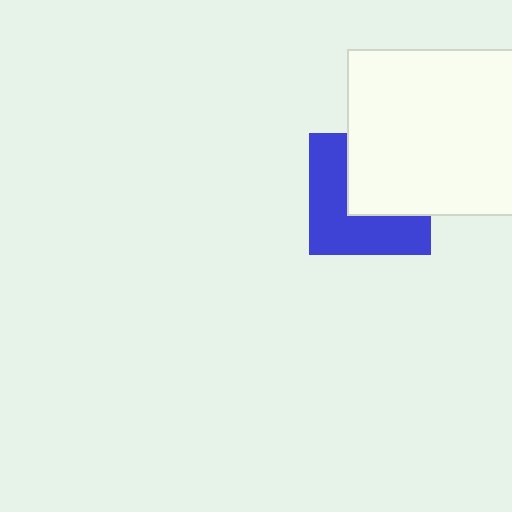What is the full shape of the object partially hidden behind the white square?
The partially hidden object is a blue square.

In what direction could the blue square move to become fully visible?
The blue square could move toward the lower-left. That would shift it out from behind the white square entirely.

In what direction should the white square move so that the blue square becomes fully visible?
The white square should move toward the upper-right. That is the shortest direction to clear the overlap and leave the blue square fully visible.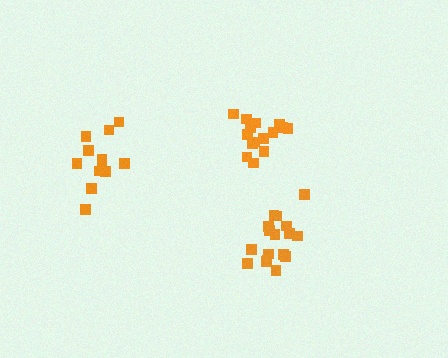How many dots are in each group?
Group 1: 12 dots, Group 2: 15 dots, Group 3: 17 dots (44 total).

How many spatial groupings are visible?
There are 3 spatial groupings.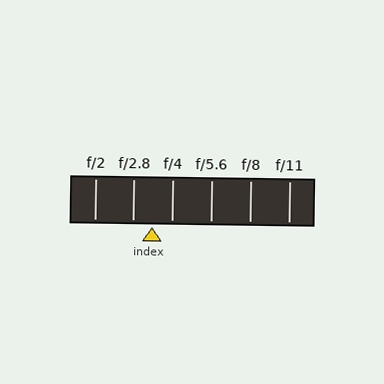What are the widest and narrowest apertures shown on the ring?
The widest aperture shown is f/2 and the narrowest is f/11.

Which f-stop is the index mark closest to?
The index mark is closest to f/2.8.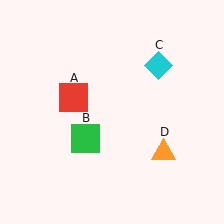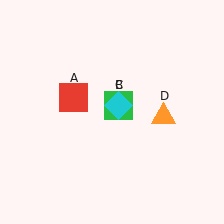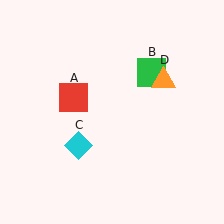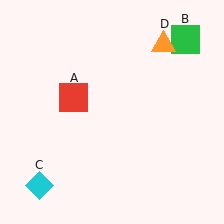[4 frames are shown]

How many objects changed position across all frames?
3 objects changed position: green square (object B), cyan diamond (object C), orange triangle (object D).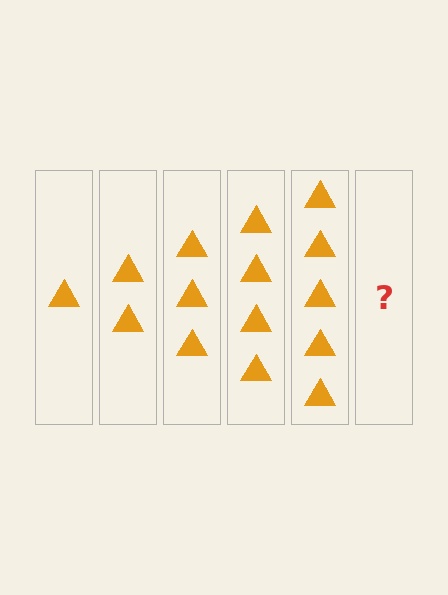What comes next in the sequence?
The next element should be 6 triangles.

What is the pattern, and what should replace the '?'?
The pattern is that each step adds one more triangle. The '?' should be 6 triangles.